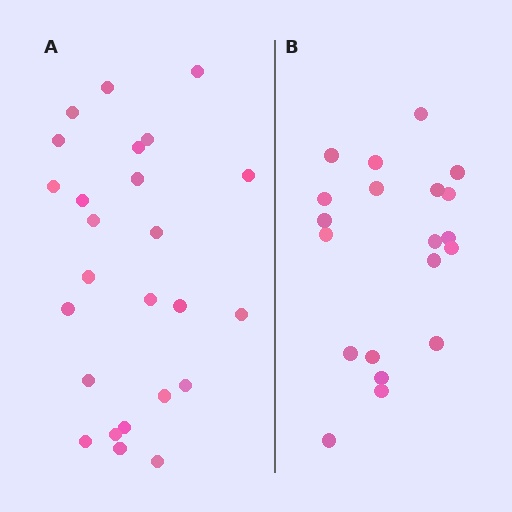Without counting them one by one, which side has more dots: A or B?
Region A (the left region) has more dots.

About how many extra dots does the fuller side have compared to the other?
Region A has about 5 more dots than region B.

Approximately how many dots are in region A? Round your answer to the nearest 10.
About 20 dots. (The exact count is 25, which rounds to 20.)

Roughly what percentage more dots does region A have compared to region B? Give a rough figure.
About 25% more.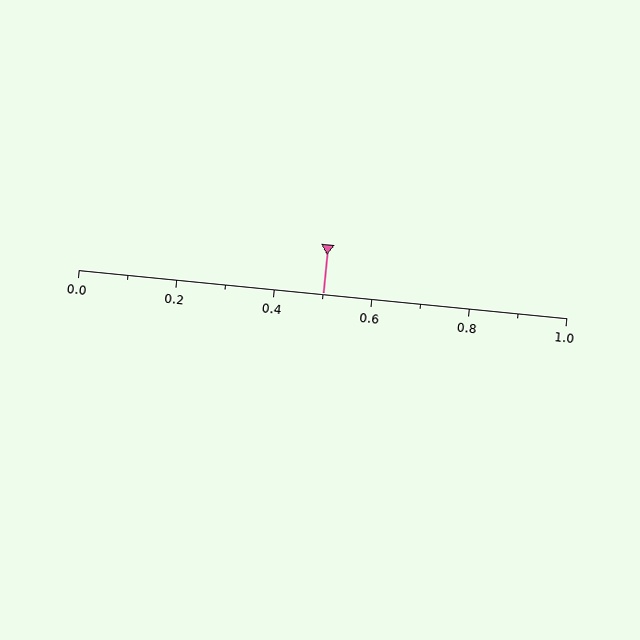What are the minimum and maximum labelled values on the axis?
The axis runs from 0.0 to 1.0.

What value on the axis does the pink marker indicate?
The marker indicates approximately 0.5.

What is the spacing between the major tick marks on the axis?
The major ticks are spaced 0.2 apart.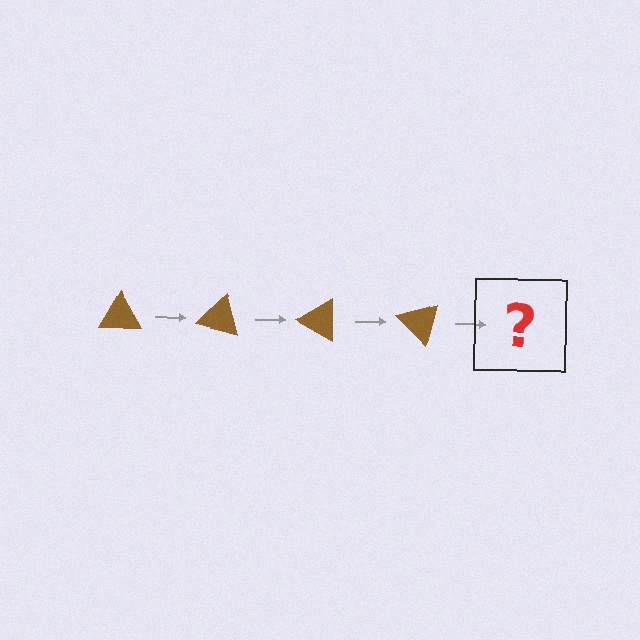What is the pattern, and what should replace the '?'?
The pattern is that the triangle rotates 15 degrees each step. The '?' should be a brown triangle rotated 60 degrees.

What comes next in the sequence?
The next element should be a brown triangle rotated 60 degrees.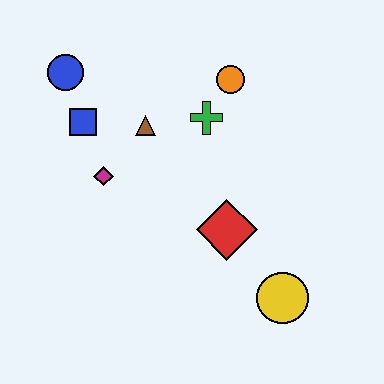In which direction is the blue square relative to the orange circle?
The blue square is to the left of the orange circle.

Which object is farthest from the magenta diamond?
The yellow circle is farthest from the magenta diamond.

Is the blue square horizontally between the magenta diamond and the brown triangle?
No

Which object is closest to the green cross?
The orange circle is closest to the green cross.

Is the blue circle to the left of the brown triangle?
Yes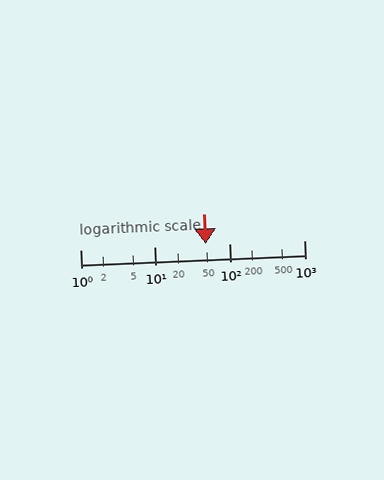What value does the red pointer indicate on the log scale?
The pointer indicates approximately 48.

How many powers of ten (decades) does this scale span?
The scale spans 3 decades, from 1 to 1000.